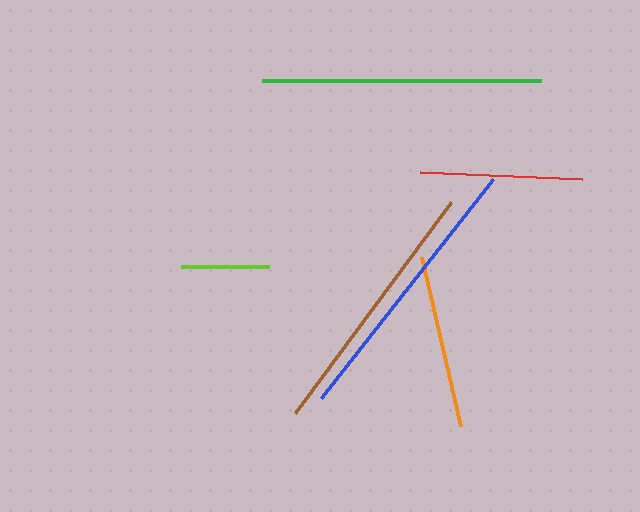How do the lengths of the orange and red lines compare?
The orange and red lines are approximately the same length.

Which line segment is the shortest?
The lime line is the shortest at approximately 88 pixels.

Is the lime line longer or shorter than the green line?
The green line is longer than the lime line.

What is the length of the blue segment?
The blue segment is approximately 279 pixels long.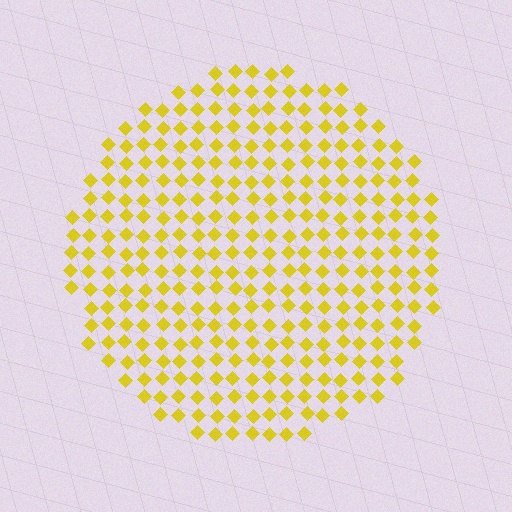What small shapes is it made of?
It is made of small diamonds.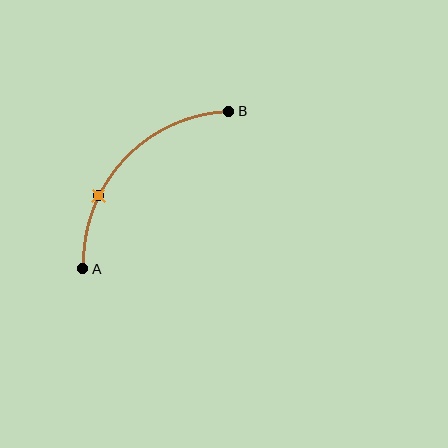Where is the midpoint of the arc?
The arc midpoint is the point on the curve farthest from the straight line joining A and B. It sits above and to the left of that line.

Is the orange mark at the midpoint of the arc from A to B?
No. The orange mark lies on the arc but is closer to endpoint A. The arc midpoint would be at the point on the curve equidistant along the arc from both A and B.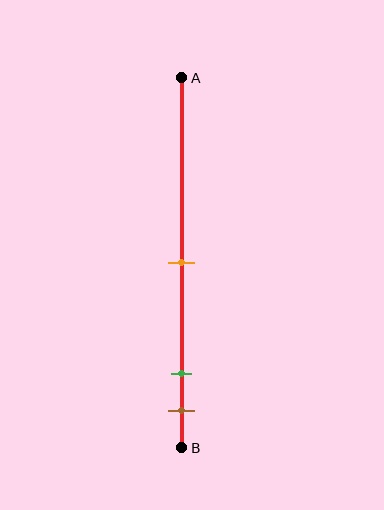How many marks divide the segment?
There are 3 marks dividing the segment.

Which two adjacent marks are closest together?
The green and brown marks are the closest adjacent pair.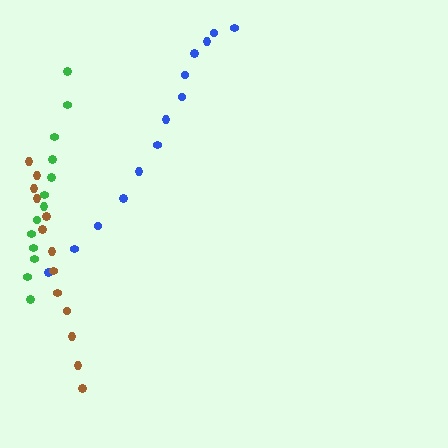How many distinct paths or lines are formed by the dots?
There are 3 distinct paths.